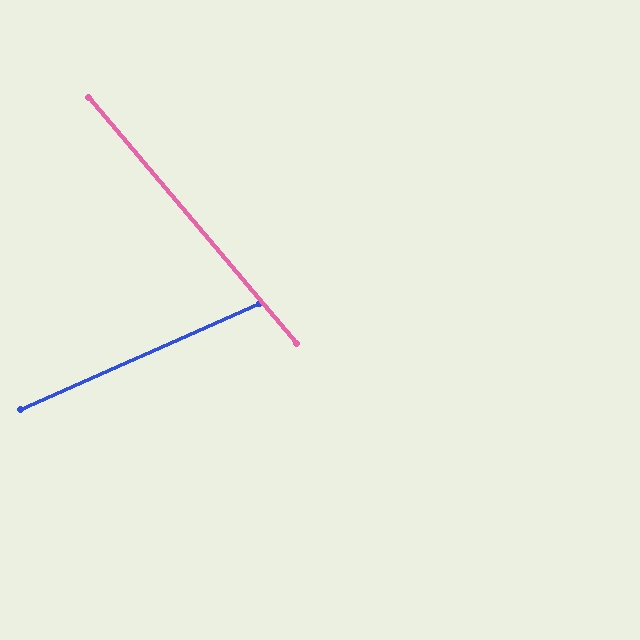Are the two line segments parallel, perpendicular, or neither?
Neither parallel nor perpendicular — they differ by about 74°.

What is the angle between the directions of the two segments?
Approximately 74 degrees.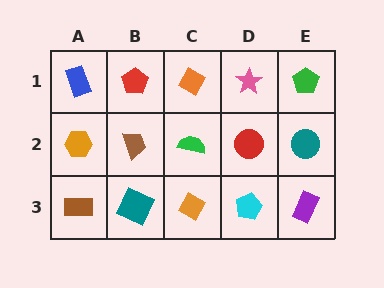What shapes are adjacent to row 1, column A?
An orange hexagon (row 2, column A), a red pentagon (row 1, column B).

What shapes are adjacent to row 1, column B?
A brown trapezoid (row 2, column B), a blue rectangle (row 1, column A), an orange diamond (row 1, column C).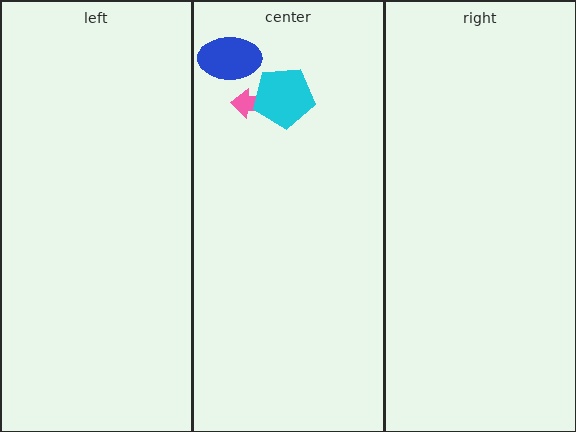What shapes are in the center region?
The pink arrow, the cyan pentagon, the blue ellipse.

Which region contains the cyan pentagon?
The center region.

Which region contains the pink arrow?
The center region.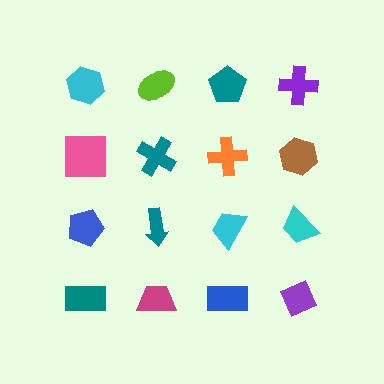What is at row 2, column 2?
A teal cross.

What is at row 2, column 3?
An orange cross.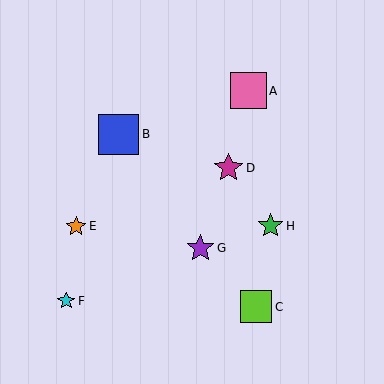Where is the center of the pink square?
The center of the pink square is at (248, 91).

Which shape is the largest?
The blue square (labeled B) is the largest.